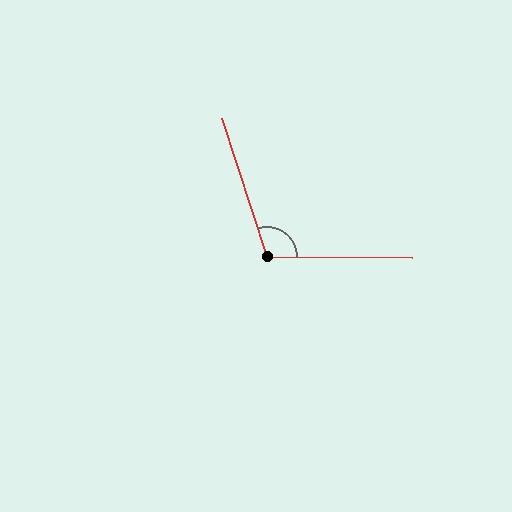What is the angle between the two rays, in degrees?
Approximately 108 degrees.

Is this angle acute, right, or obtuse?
It is obtuse.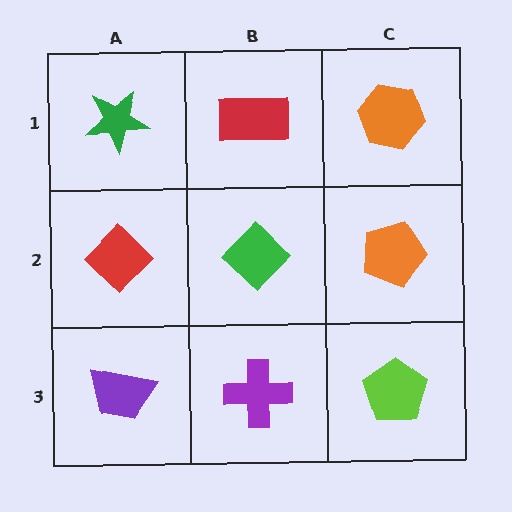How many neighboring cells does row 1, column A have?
2.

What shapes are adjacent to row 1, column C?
An orange pentagon (row 2, column C), a red rectangle (row 1, column B).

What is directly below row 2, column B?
A purple cross.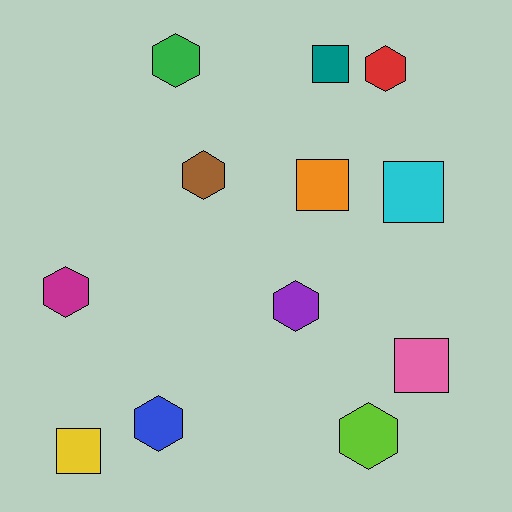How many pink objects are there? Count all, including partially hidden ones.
There is 1 pink object.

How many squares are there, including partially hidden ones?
There are 5 squares.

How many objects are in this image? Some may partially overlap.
There are 12 objects.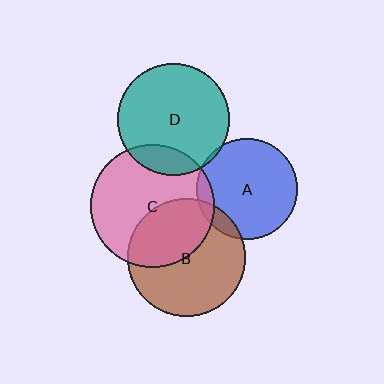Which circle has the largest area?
Circle C (pink).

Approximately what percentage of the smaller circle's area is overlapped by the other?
Approximately 10%.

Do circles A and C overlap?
Yes.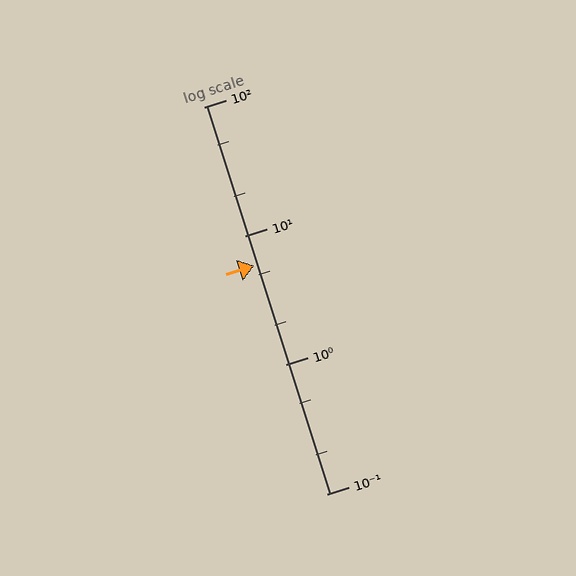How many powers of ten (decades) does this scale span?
The scale spans 3 decades, from 0.1 to 100.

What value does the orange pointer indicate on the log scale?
The pointer indicates approximately 5.9.